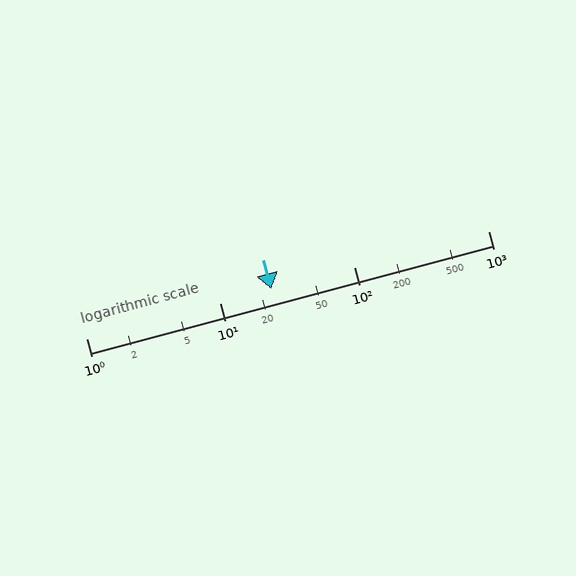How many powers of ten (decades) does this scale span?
The scale spans 3 decades, from 1 to 1000.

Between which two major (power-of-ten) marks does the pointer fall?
The pointer is between 10 and 100.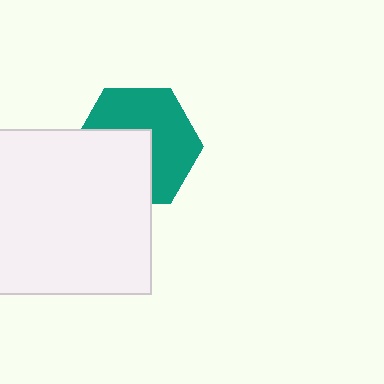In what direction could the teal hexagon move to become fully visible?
The teal hexagon could move toward the upper-right. That would shift it out from behind the white square entirely.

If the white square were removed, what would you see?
You would see the complete teal hexagon.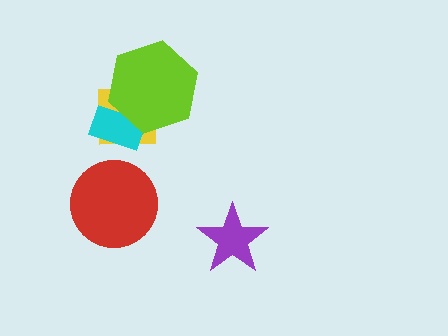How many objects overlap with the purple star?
0 objects overlap with the purple star.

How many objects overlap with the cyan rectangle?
2 objects overlap with the cyan rectangle.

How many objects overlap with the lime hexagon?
2 objects overlap with the lime hexagon.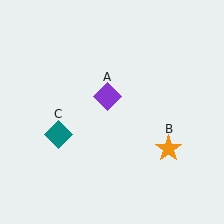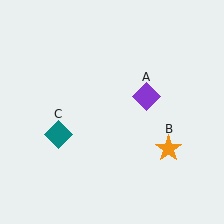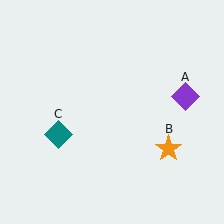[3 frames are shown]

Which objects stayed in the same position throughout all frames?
Orange star (object B) and teal diamond (object C) remained stationary.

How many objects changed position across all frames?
1 object changed position: purple diamond (object A).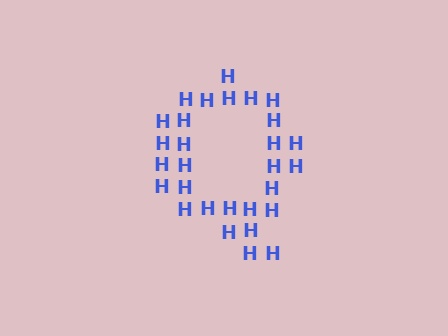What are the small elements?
The small elements are letter H's.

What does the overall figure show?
The overall figure shows the letter Q.